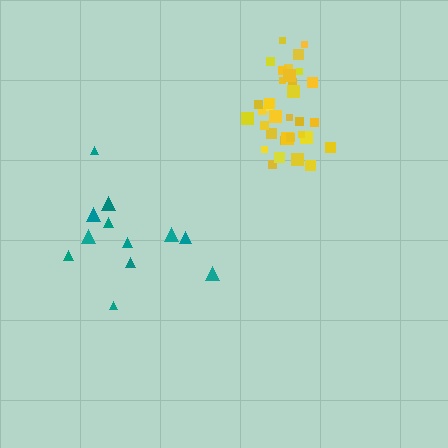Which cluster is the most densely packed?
Yellow.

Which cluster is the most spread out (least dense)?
Teal.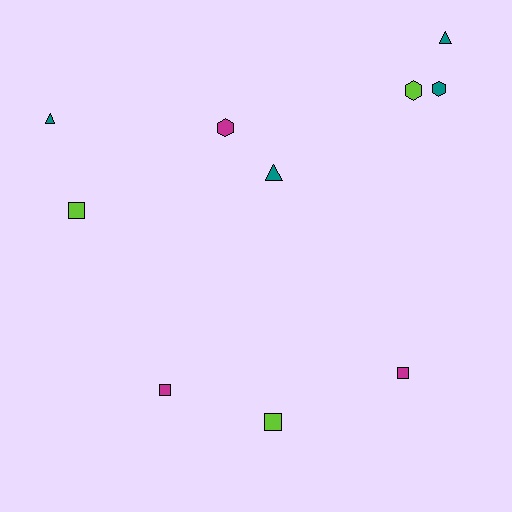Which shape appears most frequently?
Square, with 4 objects.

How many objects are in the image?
There are 10 objects.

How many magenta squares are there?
There are 2 magenta squares.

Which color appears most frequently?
Teal, with 4 objects.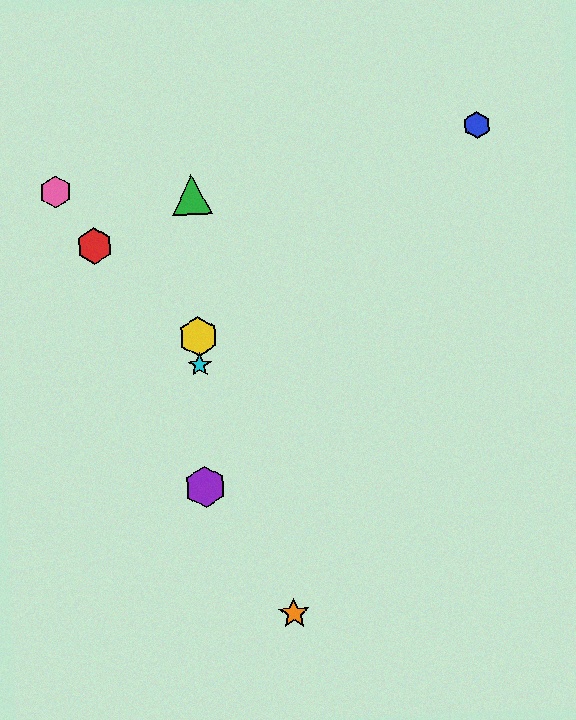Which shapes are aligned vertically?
The green triangle, the yellow hexagon, the purple hexagon, the cyan star are aligned vertically.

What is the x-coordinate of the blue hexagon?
The blue hexagon is at x≈477.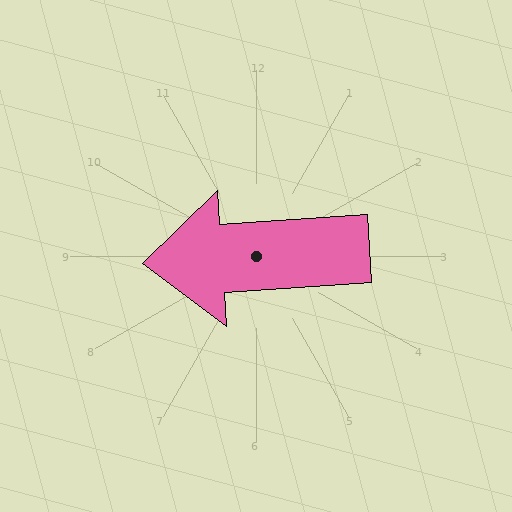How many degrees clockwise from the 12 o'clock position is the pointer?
Approximately 266 degrees.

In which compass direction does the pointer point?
West.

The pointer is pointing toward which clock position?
Roughly 9 o'clock.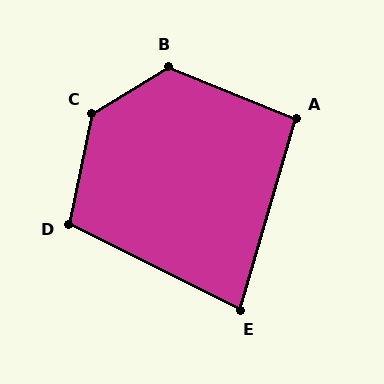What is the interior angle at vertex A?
Approximately 96 degrees (obtuse).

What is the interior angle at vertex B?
Approximately 127 degrees (obtuse).